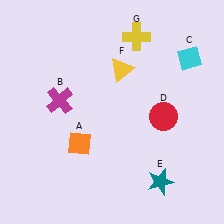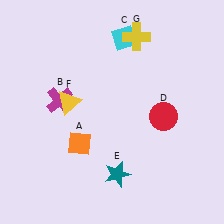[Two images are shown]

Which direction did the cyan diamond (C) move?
The cyan diamond (C) moved left.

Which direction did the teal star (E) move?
The teal star (E) moved left.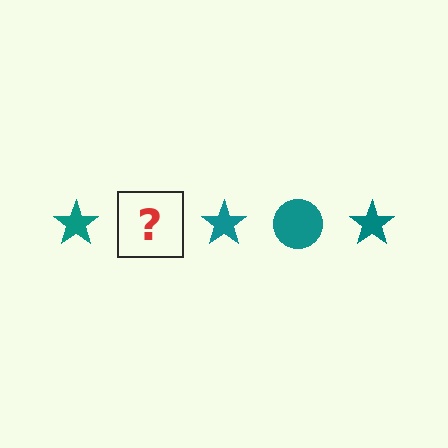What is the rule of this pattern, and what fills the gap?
The rule is that the pattern cycles through star, circle shapes in teal. The gap should be filled with a teal circle.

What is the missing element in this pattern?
The missing element is a teal circle.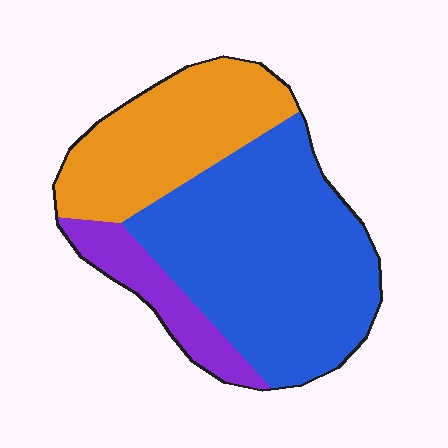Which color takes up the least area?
Purple, at roughly 15%.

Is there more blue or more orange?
Blue.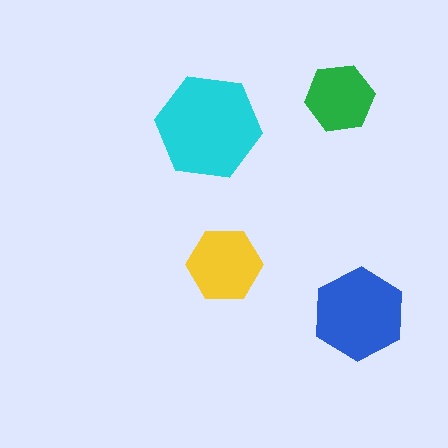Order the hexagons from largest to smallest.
the cyan one, the blue one, the yellow one, the green one.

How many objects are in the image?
There are 4 objects in the image.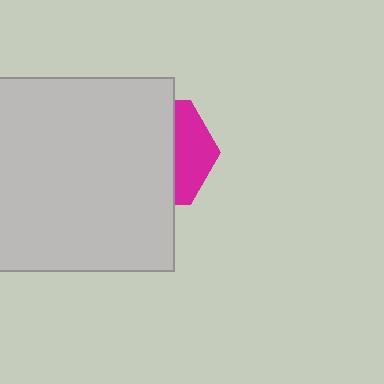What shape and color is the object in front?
The object in front is a light gray rectangle.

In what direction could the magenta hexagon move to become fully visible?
The magenta hexagon could move right. That would shift it out from behind the light gray rectangle entirely.